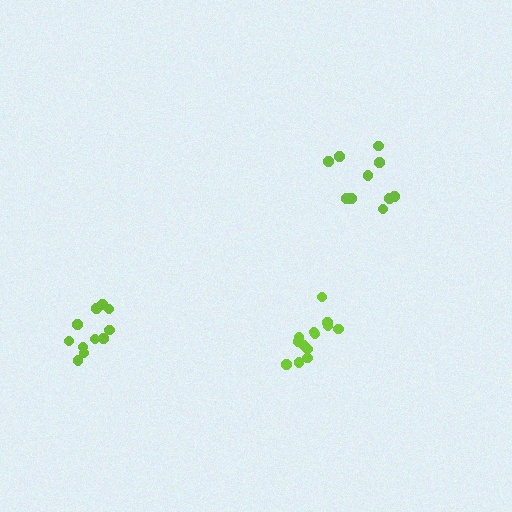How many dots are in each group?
Group 1: 13 dots, Group 2: 11 dots, Group 3: 11 dots (35 total).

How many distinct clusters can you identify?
There are 3 distinct clusters.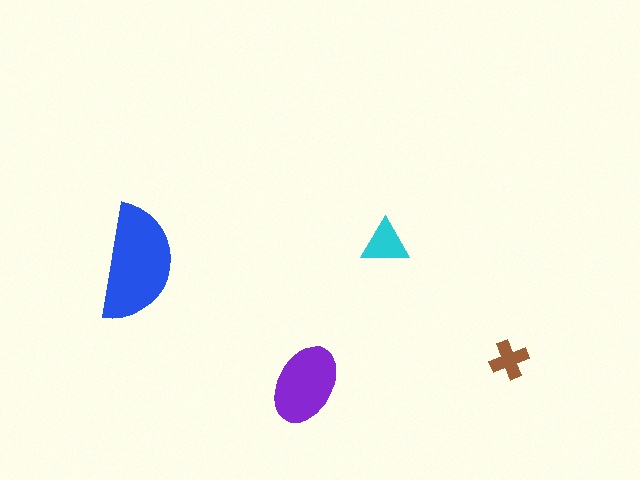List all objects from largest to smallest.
The blue semicircle, the purple ellipse, the cyan triangle, the brown cross.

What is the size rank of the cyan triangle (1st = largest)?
3rd.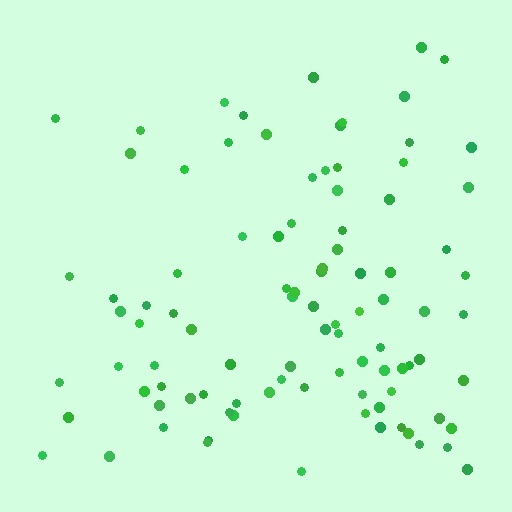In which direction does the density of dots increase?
From top to bottom, with the bottom side densest.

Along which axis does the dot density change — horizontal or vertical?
Vertical.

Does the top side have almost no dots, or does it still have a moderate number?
Still a moderate number, just noticeably fewer than the bottom.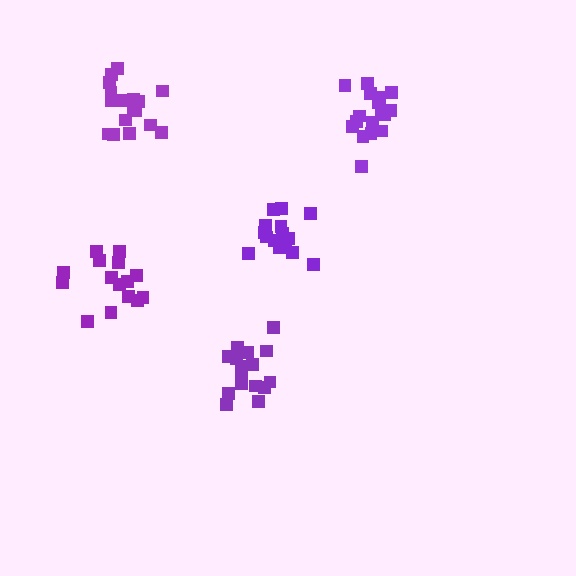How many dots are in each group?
Group 1: 17 dots, Group 2: 17 dots, Group 3: 16 dots, Group 4: 15 dots, Group 5: 16 dots (81 total).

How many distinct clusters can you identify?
There are 5 distinct clusters.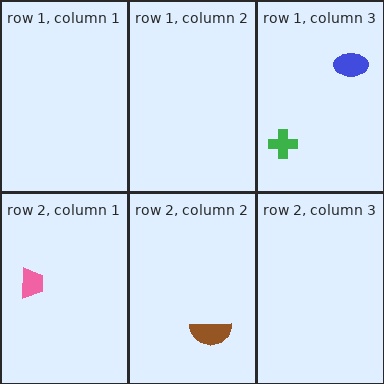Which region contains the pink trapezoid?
The row 2, column 1 region.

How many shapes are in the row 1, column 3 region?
2.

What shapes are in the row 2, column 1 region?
The pink trapezoid.